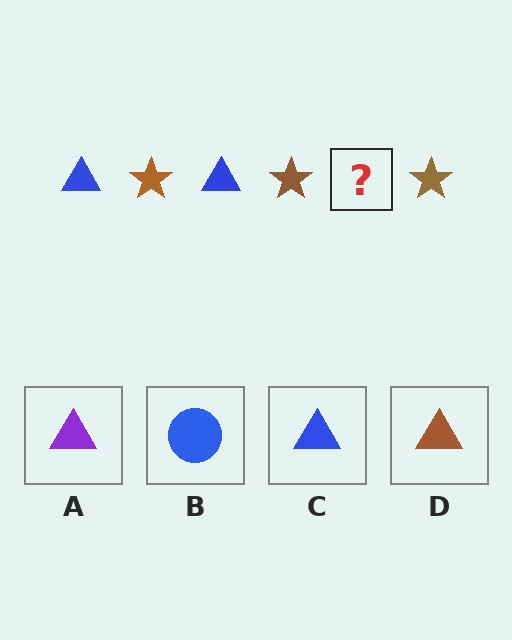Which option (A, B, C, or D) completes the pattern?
C.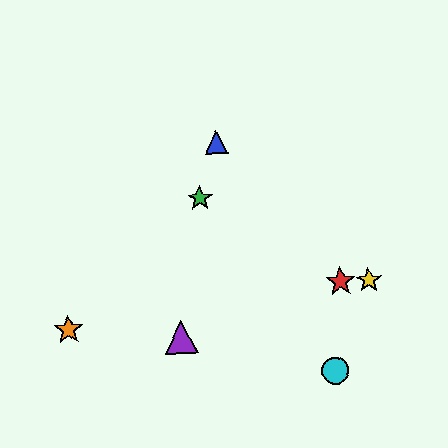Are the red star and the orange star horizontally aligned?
No, the red star is at y≈282 and the orange star is at y≈330.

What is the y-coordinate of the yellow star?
The yellow star is at y≈280.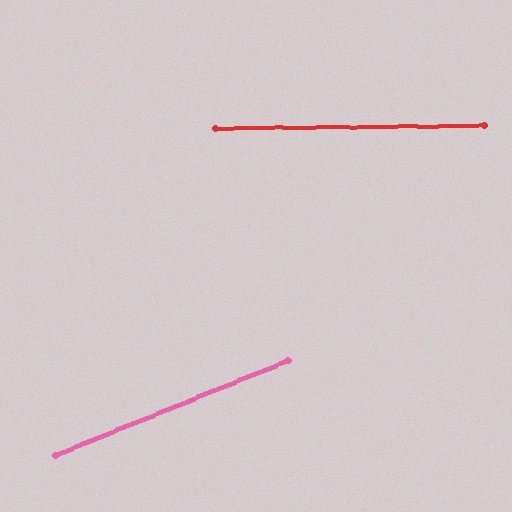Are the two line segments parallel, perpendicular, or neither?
Neither parallel nor perpendicular — they differ by about 22°.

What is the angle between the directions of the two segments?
Approximately 22 degrees.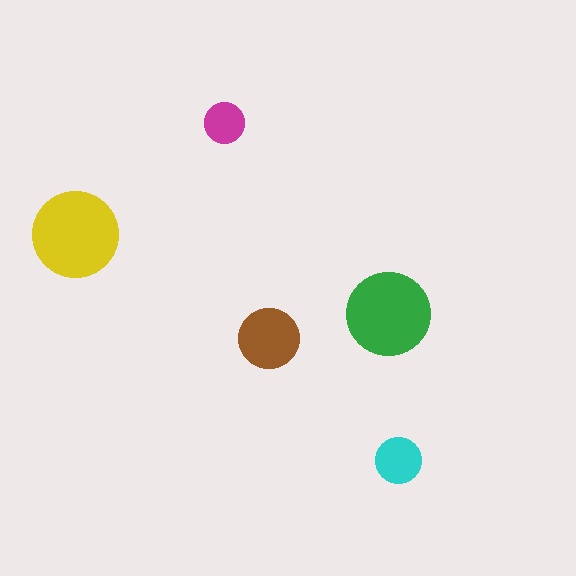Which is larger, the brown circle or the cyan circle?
The brown one.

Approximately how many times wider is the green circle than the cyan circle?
About 2 times wider.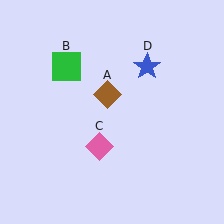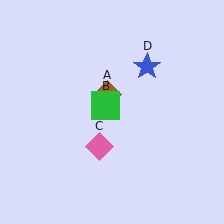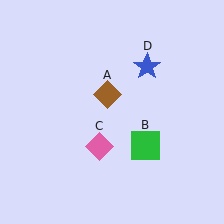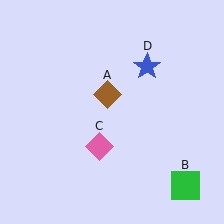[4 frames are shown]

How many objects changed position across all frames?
1 object changed position: green square (object B).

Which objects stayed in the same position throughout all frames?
Brown diamond (object A) and pink diamond (object C) and blue star (object D) remained stationary.